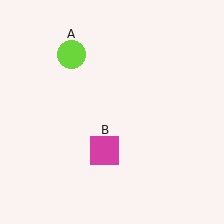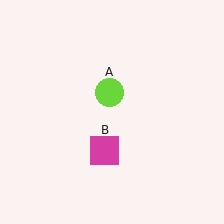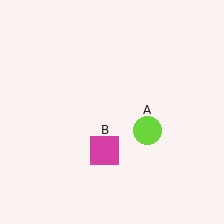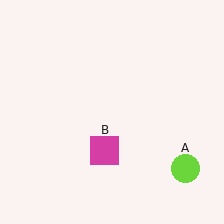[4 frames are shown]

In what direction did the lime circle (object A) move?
The lime circle (object A) moved down and to the right.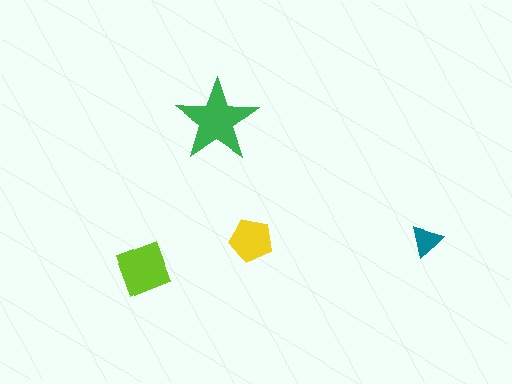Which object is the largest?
The green star.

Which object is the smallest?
The teal triangle.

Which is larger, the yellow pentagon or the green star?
The green star.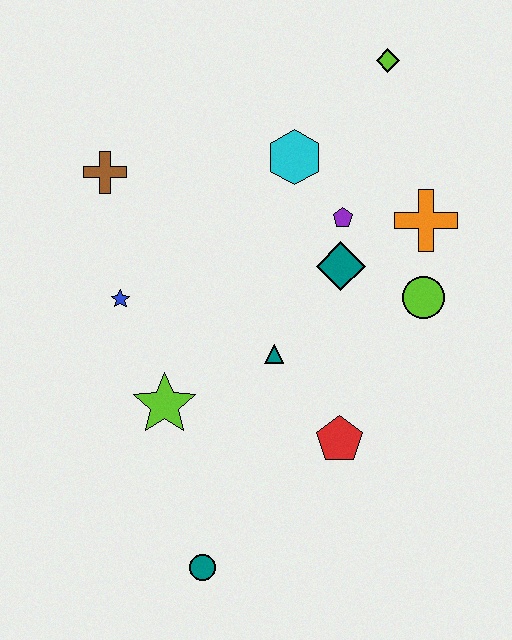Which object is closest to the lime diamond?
The cyan hexagon is closest to the lime diamond.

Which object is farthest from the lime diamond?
The teal circle is farthest from the lime diamond.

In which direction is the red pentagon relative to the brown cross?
The red pentagon is below the brown cross.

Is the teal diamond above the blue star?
Yes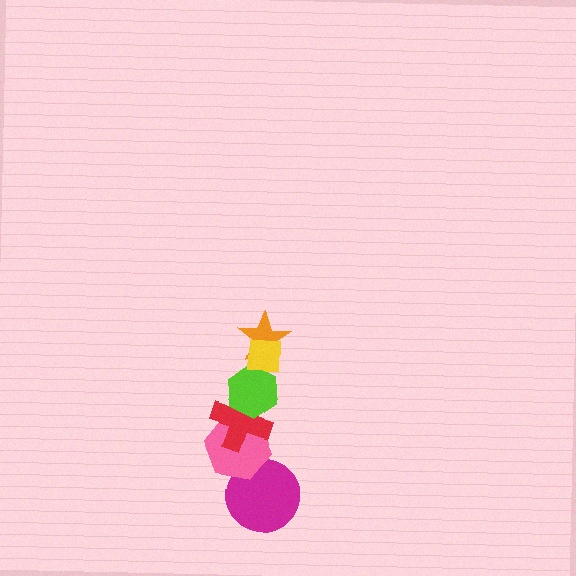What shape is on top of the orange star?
The yellow square is on top of the orange star.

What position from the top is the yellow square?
The yellow square is 1st from the top.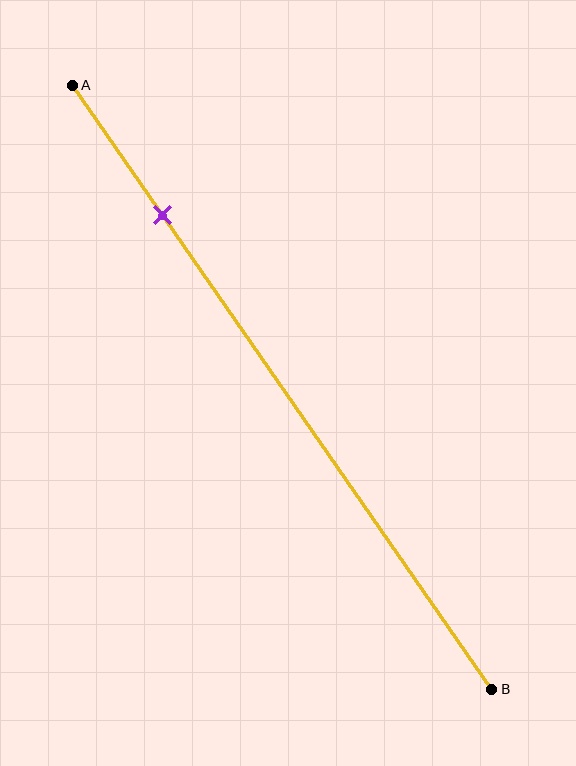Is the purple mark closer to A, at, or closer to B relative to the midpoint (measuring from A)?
The purple mark is closer to point A than the midpoint of segment AB.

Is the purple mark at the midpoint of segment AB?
No, the mark is at about 20% from A, not at the 50% midpoint.